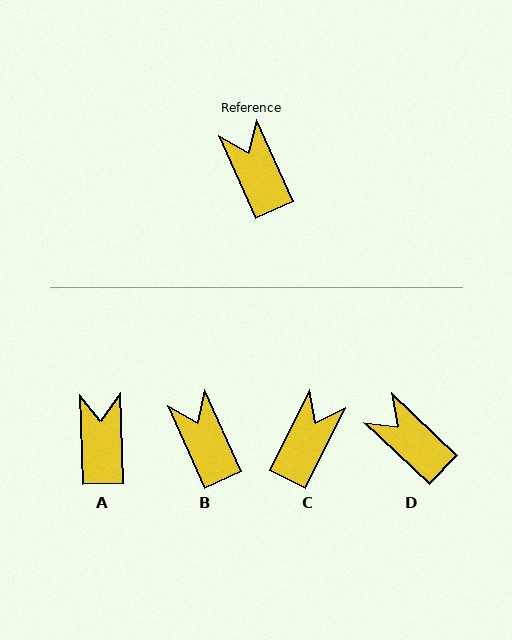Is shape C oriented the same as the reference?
No, it is off by about 50 degrees.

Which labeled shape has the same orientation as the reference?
B.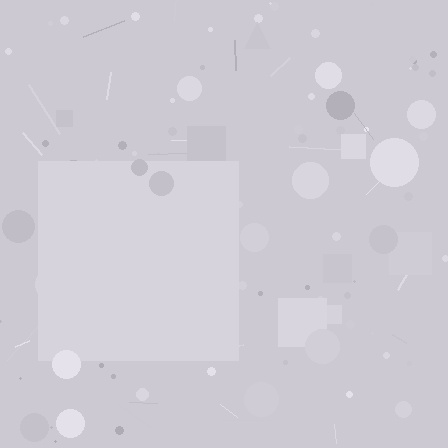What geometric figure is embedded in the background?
A square is embedded in the background.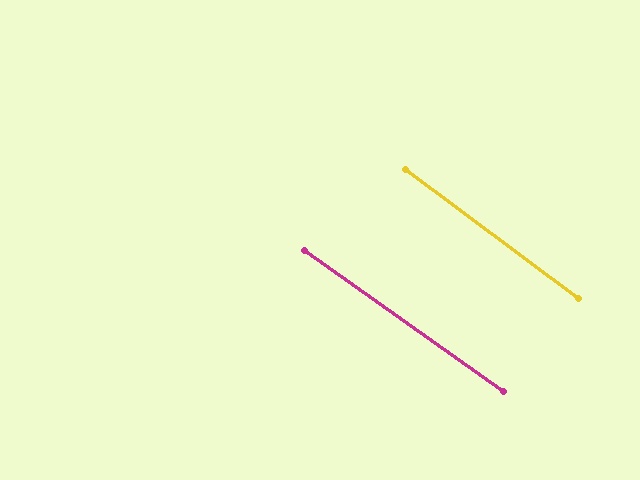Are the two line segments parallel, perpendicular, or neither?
Parallel — their directions differ by only 1.2°.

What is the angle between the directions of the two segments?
Approximately 1 degree.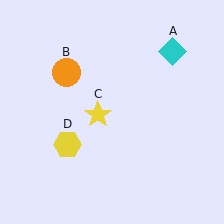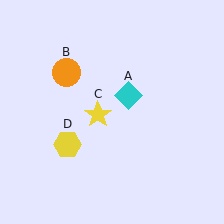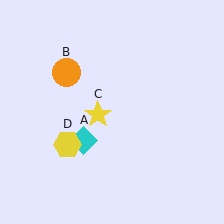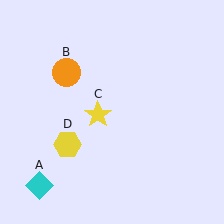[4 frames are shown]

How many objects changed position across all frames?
1 object changed position: cyan diamond (object A).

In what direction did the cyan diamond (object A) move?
The cyan diamond (object A) moved down and to the left.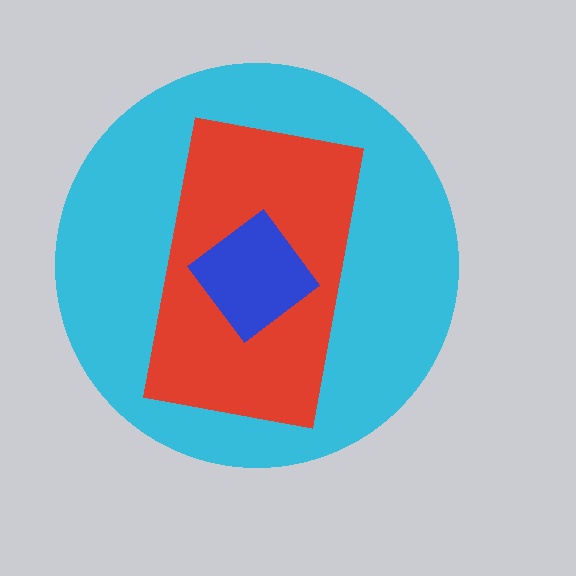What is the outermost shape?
The cyan circle.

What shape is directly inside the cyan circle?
The red rectangle.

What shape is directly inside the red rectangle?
The blue diamond.